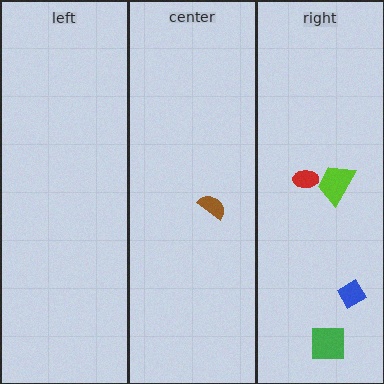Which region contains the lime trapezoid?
The right region.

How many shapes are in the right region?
4.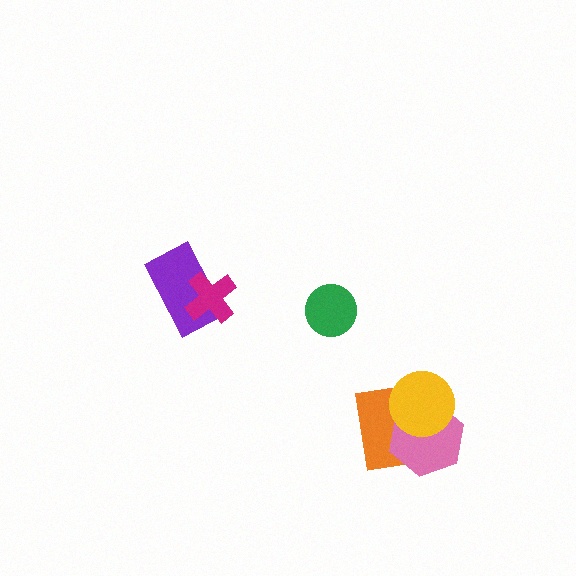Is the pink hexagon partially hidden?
Yes, it is partially covered by another shape.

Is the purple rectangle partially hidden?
Yes, it is partially covered by another shape.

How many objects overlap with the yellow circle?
2 objects overlap with the yellow circle.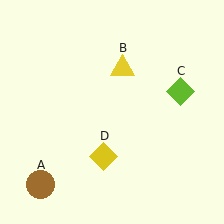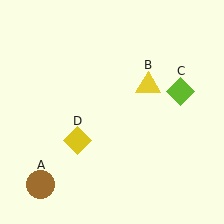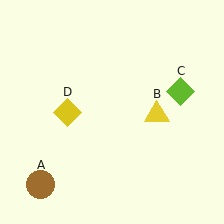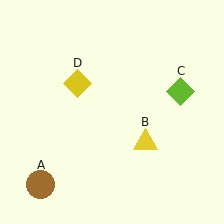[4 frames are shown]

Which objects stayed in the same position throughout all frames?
Brown circle (object A) and lime diamond (object C) remained stationary.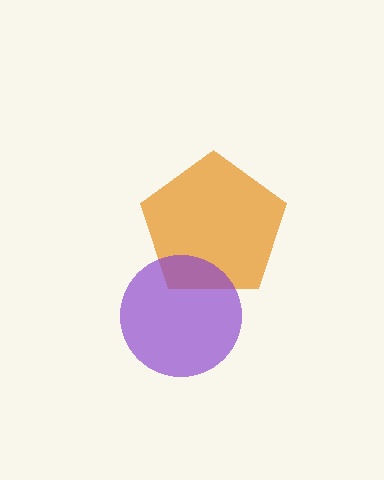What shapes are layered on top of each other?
The layered shapes are: an orange pentagon, a purple circle.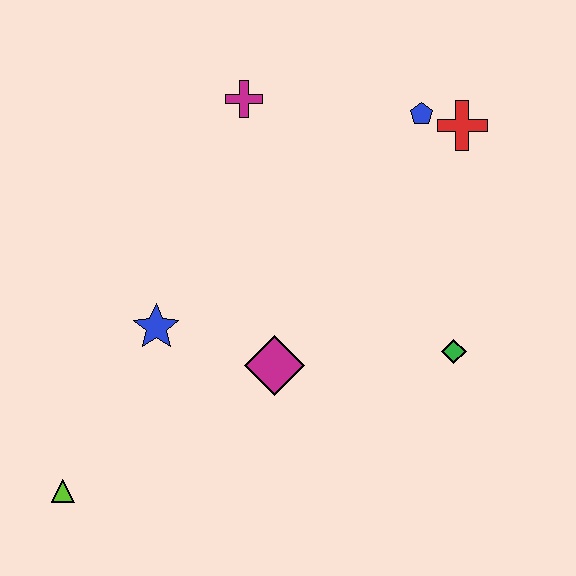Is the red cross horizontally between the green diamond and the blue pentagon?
No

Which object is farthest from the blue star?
The red cross is farthest from the blue star.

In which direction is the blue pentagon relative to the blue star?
The blue pentagon is to the right of the blue star.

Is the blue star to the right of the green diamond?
No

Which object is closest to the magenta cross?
The blue pentagon is closest to the magenta cross.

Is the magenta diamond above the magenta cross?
No